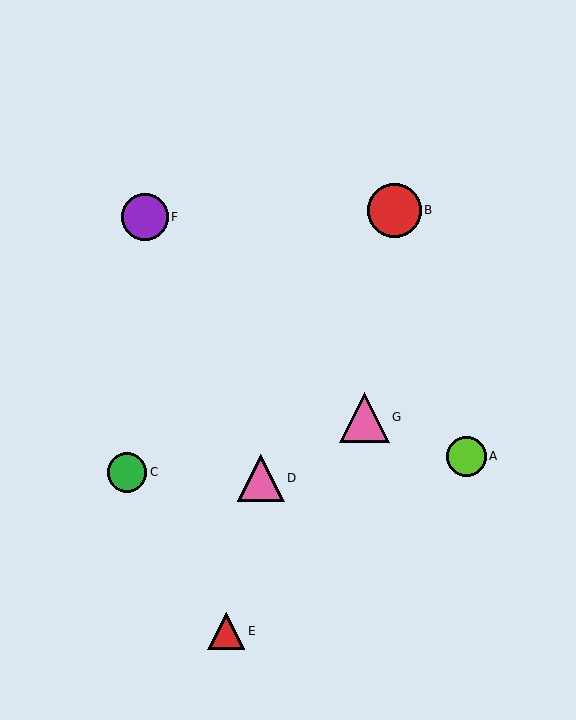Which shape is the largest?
The red circle (labeled B) is the largest.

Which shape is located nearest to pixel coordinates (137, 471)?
The green circle (labeled C) at (127, 472) is nearest to that location.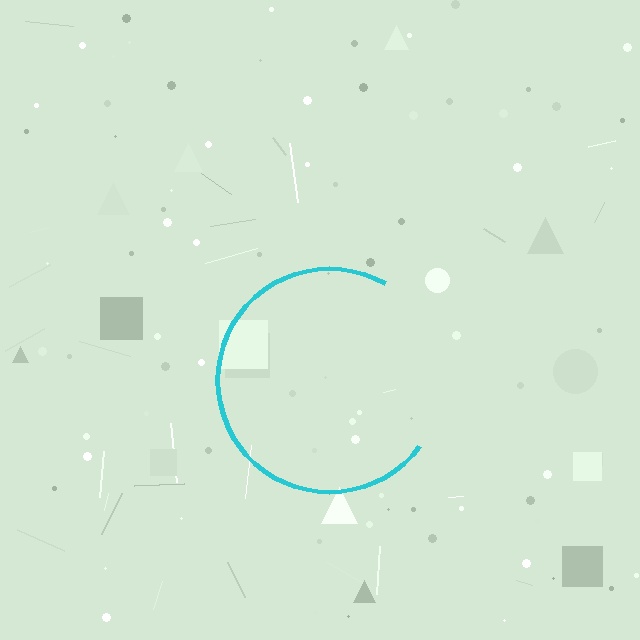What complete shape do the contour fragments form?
The contour fragments form a circle.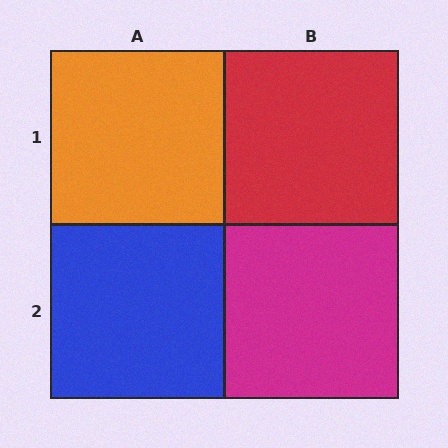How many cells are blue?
1 cell is blue.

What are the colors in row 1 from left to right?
Orange, red.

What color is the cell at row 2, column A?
Blue.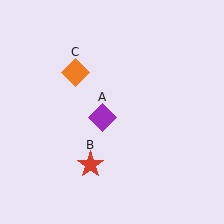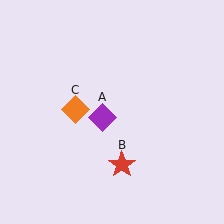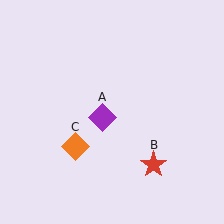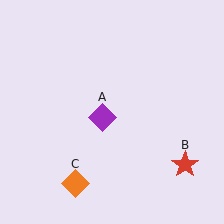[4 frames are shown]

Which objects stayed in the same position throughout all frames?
Purple diamond (object A) remained stationary.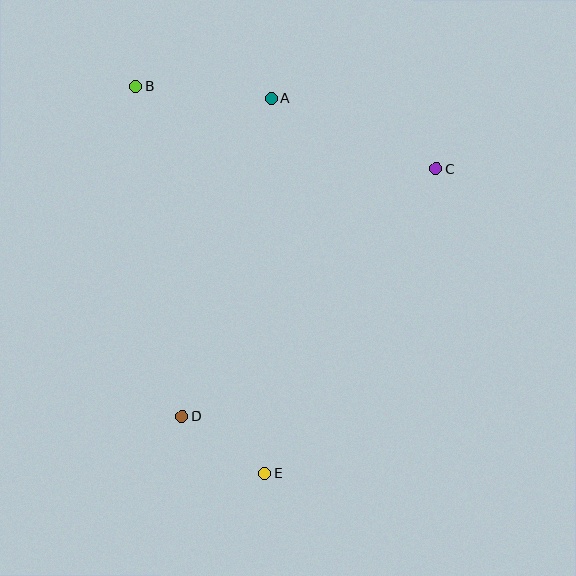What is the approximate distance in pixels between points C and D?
The distance between C and D is approximately 355 pixels.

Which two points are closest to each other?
Points D and E are closest to each other.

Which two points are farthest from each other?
Points B and E are farthest from each other.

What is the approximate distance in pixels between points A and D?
The distance between A and D is approximately 330 pixels.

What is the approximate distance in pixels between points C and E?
The distance between C and E is approximately 350 pixels.